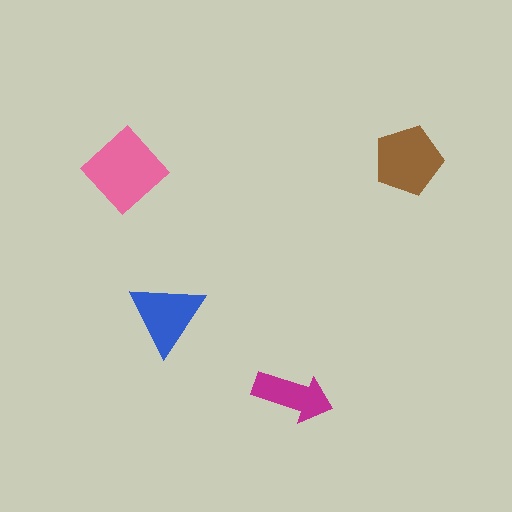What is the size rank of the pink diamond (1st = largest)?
1st.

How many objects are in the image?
There are 4 objects in the image.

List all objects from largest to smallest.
The pink diamond, the brown pentagon, the blue triangle, the magenta arrow.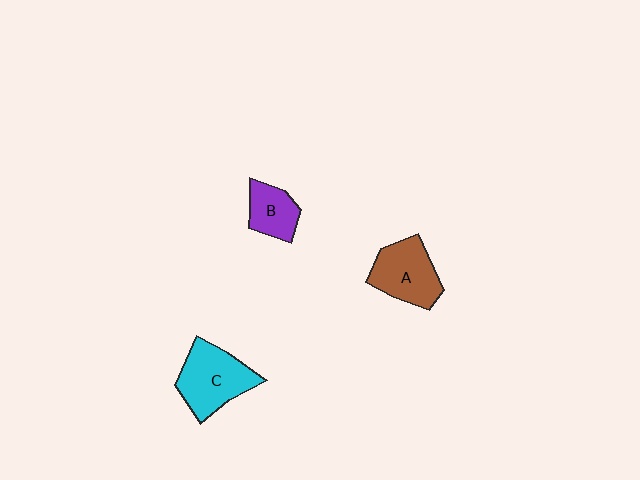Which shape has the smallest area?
Shape B (purple).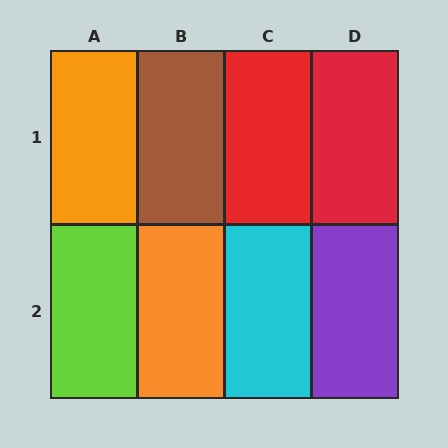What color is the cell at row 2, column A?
Lime.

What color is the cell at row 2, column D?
Purple.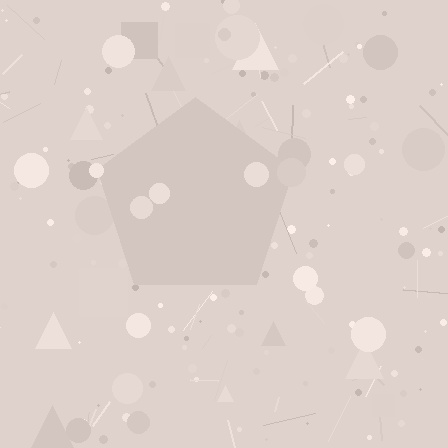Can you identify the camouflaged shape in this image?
The camouflaged shape is a pentagon.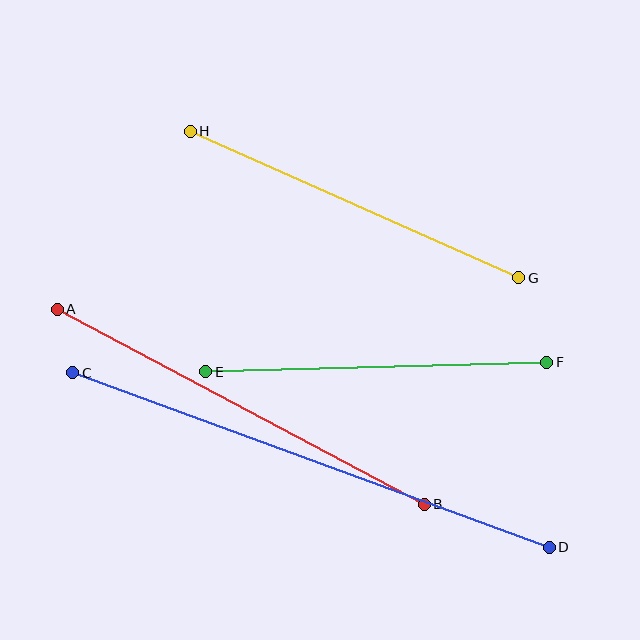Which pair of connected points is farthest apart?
Points C and D are farthest apart.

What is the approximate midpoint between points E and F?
The midpoint is at approximately (376, 367) pixels.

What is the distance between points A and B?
The distance is approximately 415 pixels.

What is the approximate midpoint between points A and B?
The midpoint is at approximately (241, 407) pixels.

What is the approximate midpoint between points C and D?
The midpoint is at approximately (311, 460) pixels.